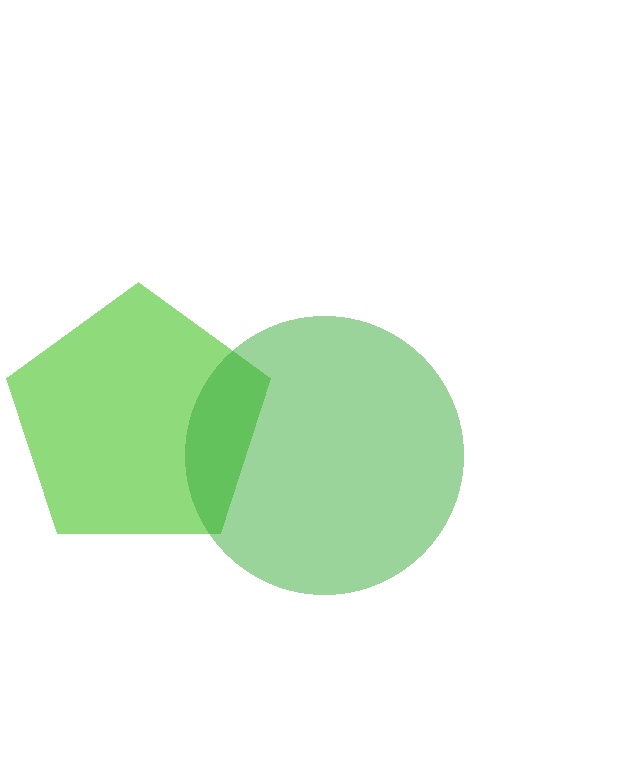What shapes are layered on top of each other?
The layered shapes are: a lime pentagon, a green circle.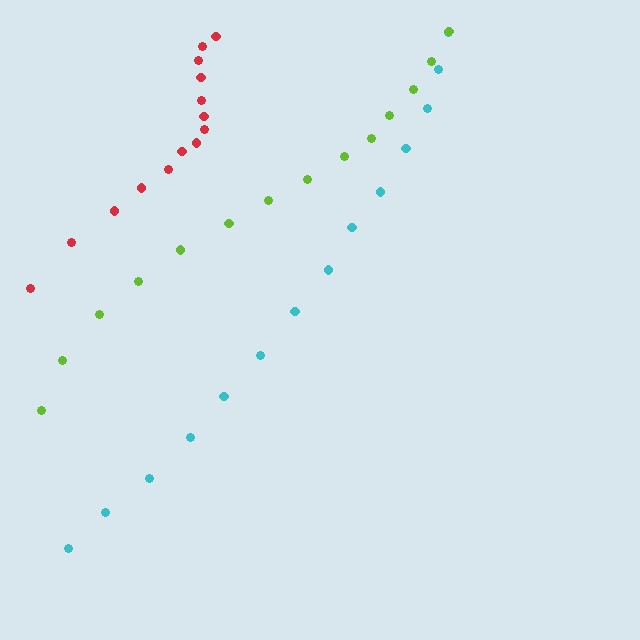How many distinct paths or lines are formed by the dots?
There are 3 distinct paths.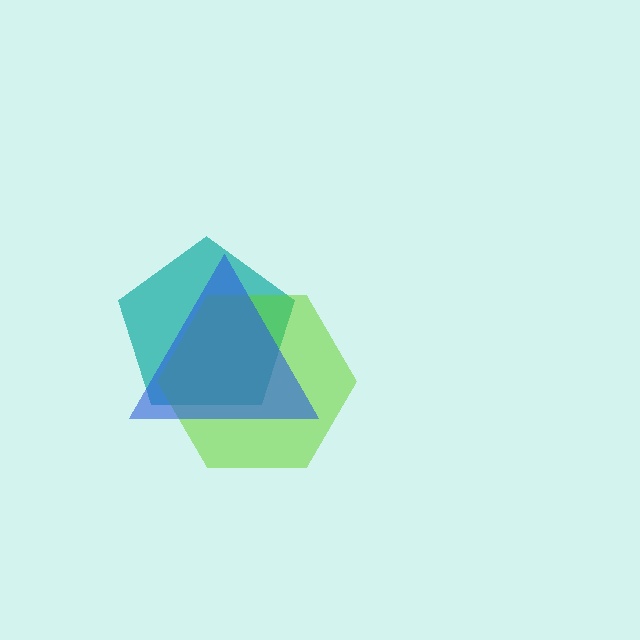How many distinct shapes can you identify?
There are 3 distinct shapes: a teal pentagon, a lime hexagon, a blue triangle.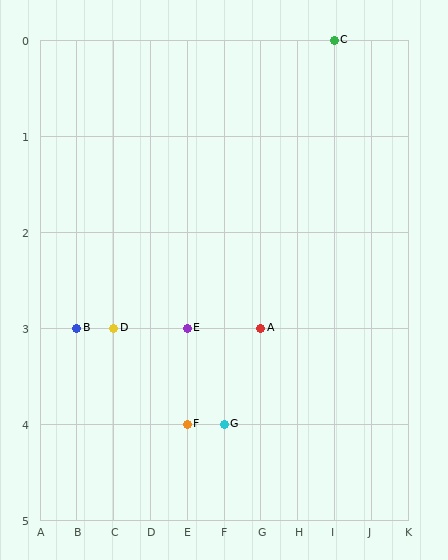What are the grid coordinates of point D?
Point D is at grid coordinates (C, 3).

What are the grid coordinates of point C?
Point C is at grid coordinates (I, 0).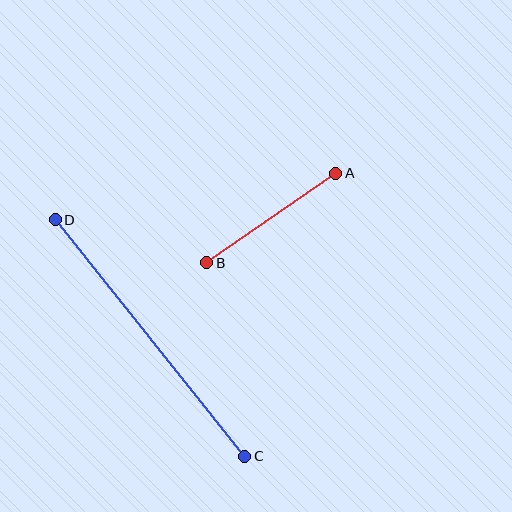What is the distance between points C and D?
The distance is approximately 303 pixels.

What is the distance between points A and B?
The distance is approximately 157 pixels.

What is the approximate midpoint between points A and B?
The midpoint is at approximately (271, 218) pixels.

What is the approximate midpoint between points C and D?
The midpoint is at approximately (150, 338) pixels.